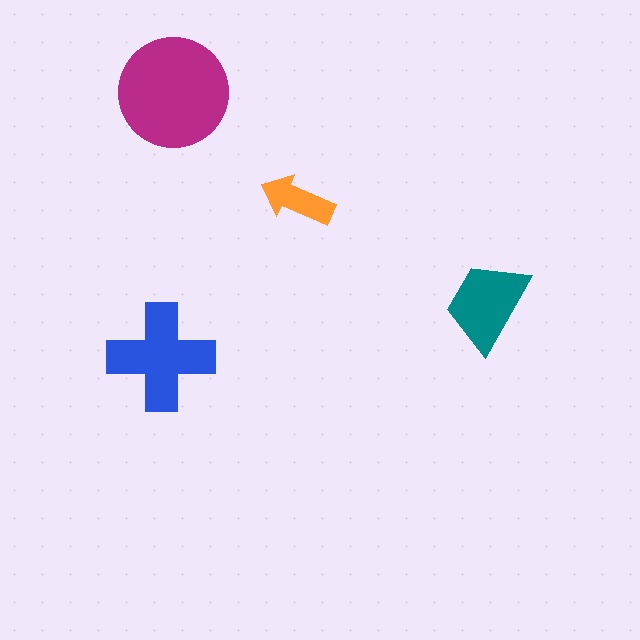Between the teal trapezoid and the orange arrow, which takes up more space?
The teal trapezoid.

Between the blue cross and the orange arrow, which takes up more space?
The blue cross.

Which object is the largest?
The magenta circle.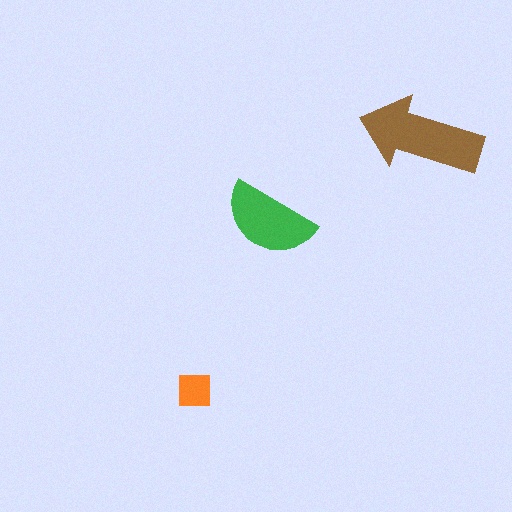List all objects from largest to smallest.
The brown arrow, the green semicircle, the orange square.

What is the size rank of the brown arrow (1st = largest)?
1st.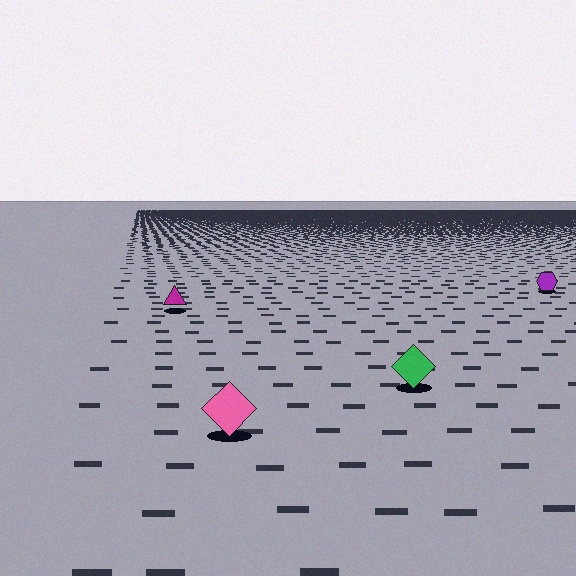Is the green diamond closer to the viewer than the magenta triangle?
Yes. The green diamond is closer — you can tell from the texture gradient: the ground texture is coarser near it.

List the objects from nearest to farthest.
From nearest to farthest: the pink diamond, the green diamond, the magenta triangle, the purple hexagon.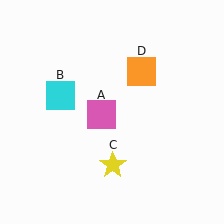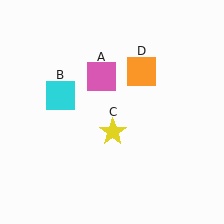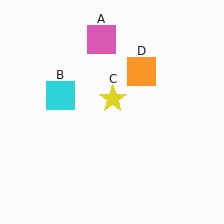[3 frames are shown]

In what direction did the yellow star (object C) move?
The yellow star (object C) moved up.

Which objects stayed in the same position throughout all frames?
Cyan square (object B) and orange square (object D) remained stationary.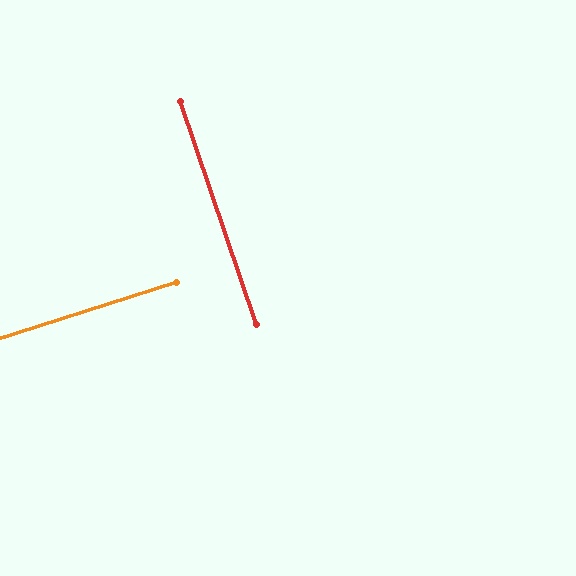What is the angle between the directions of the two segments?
Approximately 89 degrees.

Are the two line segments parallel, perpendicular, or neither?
Perpendicular — they meet at approximately 89°.